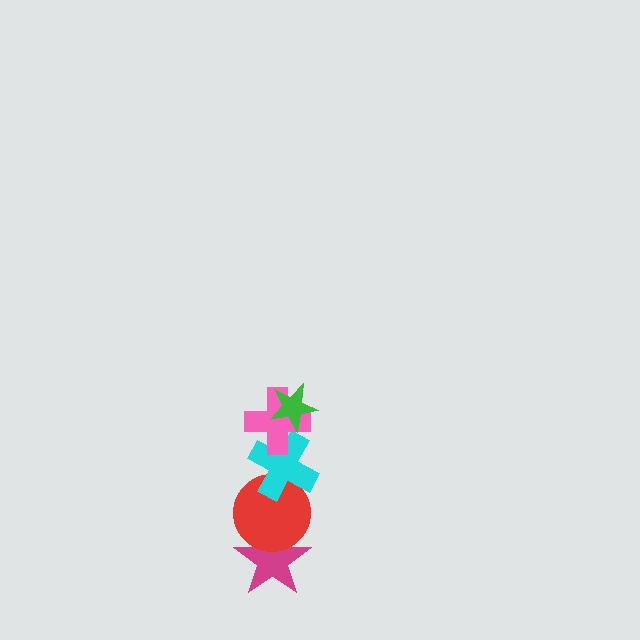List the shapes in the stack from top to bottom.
From top to bottom: the green star, the pink cross, the cyan cross, the red circle, the magenta star.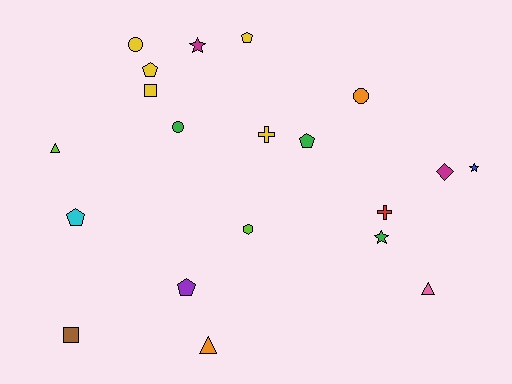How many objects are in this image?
There are 20 objects.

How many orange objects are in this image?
There are 2 orange objects.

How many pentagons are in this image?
There are 5 pentagons.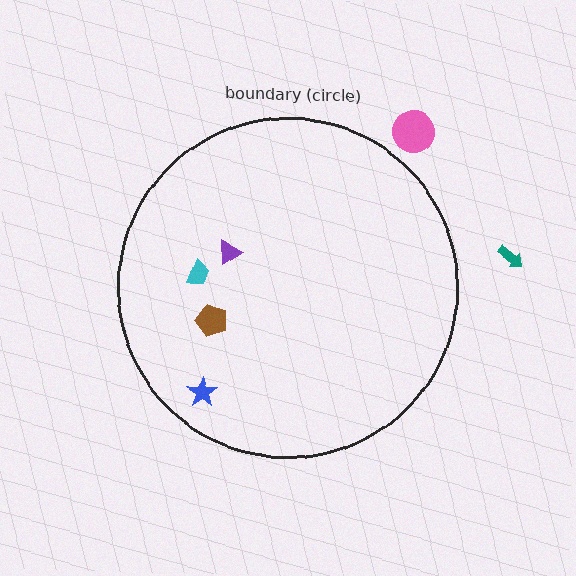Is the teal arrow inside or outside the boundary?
Outside.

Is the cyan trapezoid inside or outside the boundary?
Inside.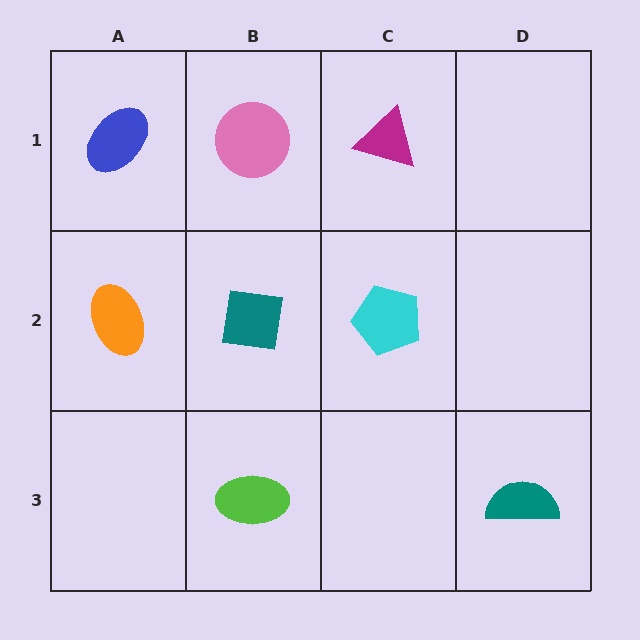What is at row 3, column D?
A teal semicircle.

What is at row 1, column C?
A magenta triangle.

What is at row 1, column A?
A blue ellipse.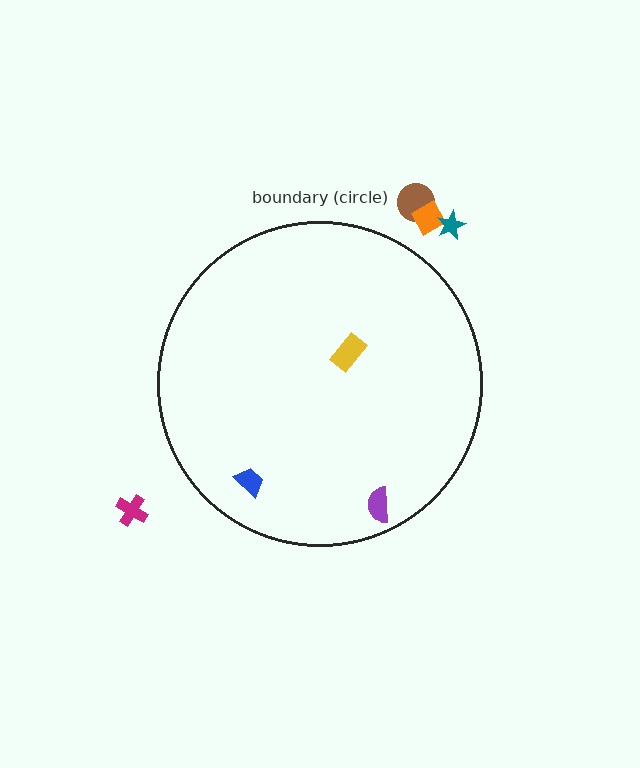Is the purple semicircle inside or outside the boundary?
Inside.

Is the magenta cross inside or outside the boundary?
Outside.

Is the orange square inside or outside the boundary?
Outside.